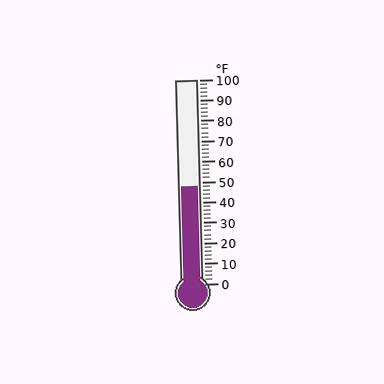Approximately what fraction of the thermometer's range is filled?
The thermometer is filled to approximately 50% of its range.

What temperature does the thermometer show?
The thermometer shows approximately 48°F.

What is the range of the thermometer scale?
The thermometer scale ranges from 0°F to 100°F.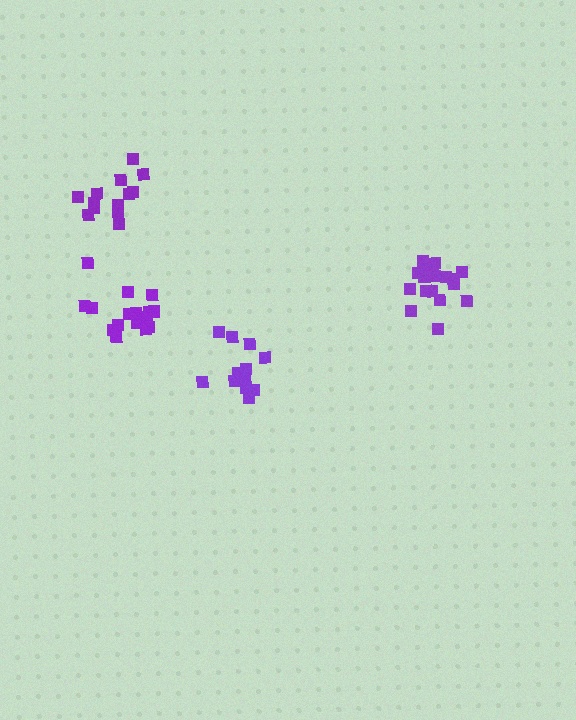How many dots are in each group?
Group 1: 13 dots, Group 2: 18 dots, Group 3: 18 dots, Group 4: 13 dots (62 total).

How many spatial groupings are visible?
There are 4 spatial groupings.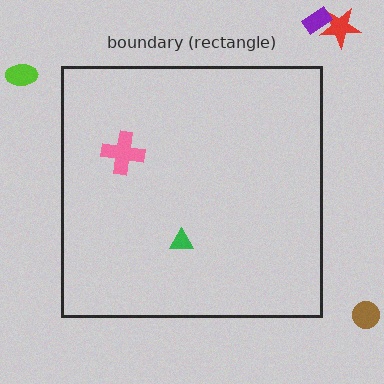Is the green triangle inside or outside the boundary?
Inside.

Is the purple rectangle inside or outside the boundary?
Outside.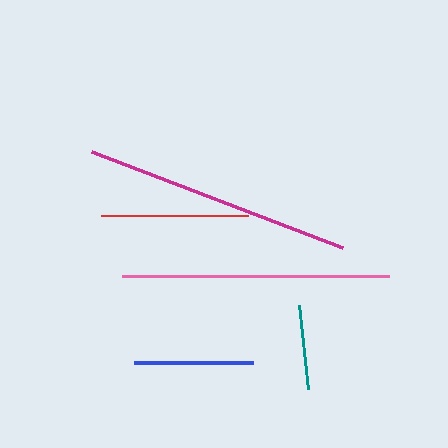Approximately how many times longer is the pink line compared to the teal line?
The pink line is approximately 3.2 times the length of the teal line.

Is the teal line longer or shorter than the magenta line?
The magenta line is longer than the teal line.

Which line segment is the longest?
The magenta line is the longest at approximately 269 pixels.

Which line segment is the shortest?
The teal line is the shortest at approximately 85 pixels.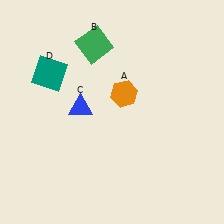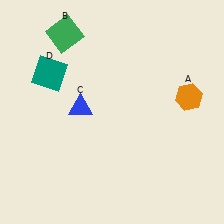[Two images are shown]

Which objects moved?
The objects that moved are: the orange hexagon (A), the green square (B).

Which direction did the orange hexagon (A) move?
The orange hexagon (A) moved right.